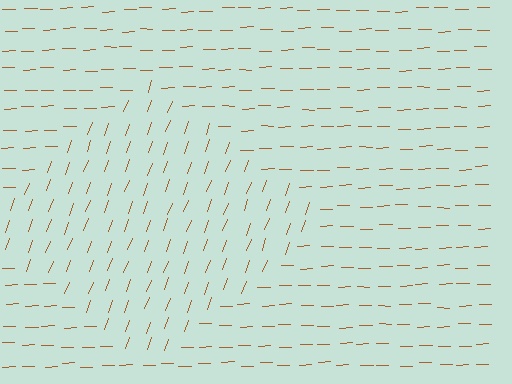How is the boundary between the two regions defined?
The boundary is defined purely by a change in line orientation (approximately 68 degrees difference). All lines are the same color and thickness.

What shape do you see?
I see a diamond.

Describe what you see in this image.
The image is filled with small brown line segments. A diamond region in the image has lines oriented differently from the surrounding lines, creating a visible texture boundary.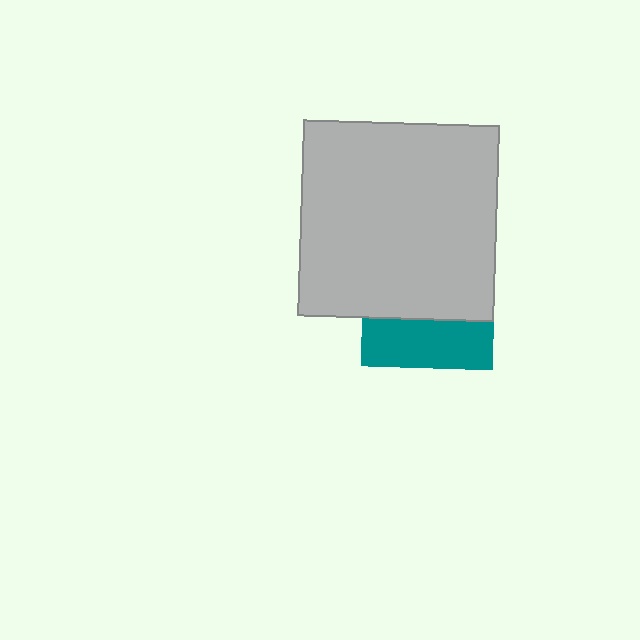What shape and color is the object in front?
The object in front is a light gray square.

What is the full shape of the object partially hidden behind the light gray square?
The partially hidden object is a teal square.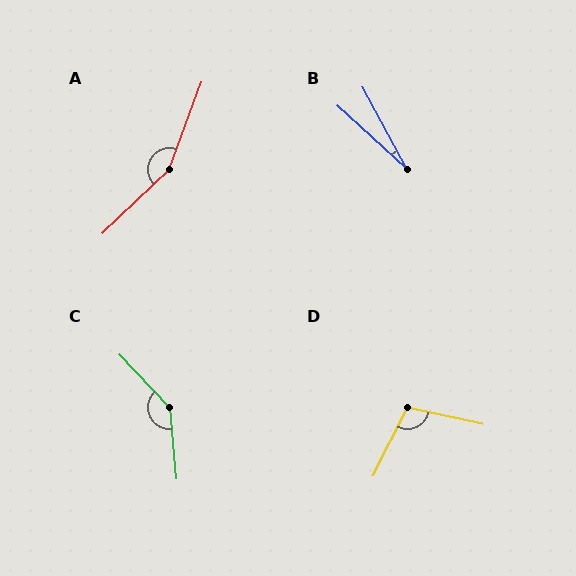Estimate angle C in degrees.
Approximately 142 degrees.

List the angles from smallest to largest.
B (19°), D (105°), C (142°), A (154°).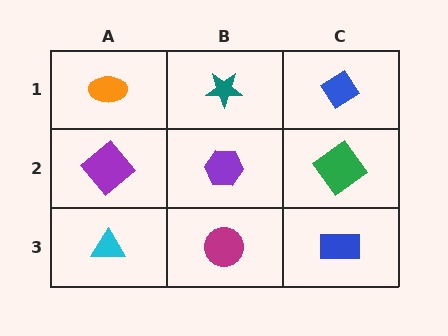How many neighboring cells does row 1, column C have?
2.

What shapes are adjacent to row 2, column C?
A blue diamond (row 1, column C), a blue rectangle (row 3, column C), a purple hexagon (row 2, column B).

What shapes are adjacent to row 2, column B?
A teal star (row 1, column B), a magenta circle (row 3, column B), a purple diamond (row 2, column A), a green diamond (row 2, column C).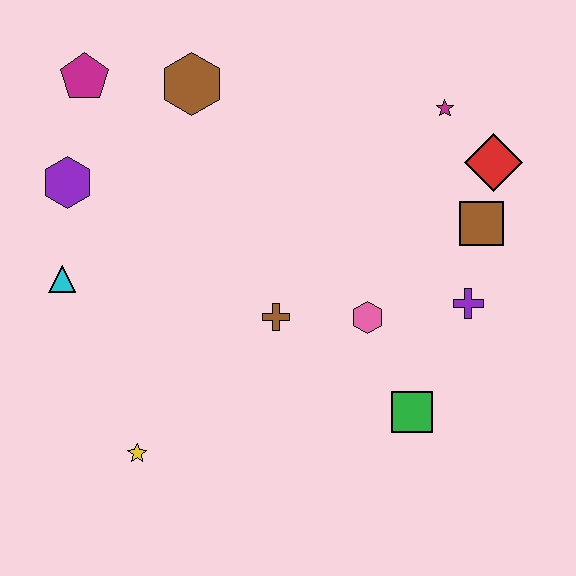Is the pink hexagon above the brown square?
No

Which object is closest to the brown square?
The red diamond is closest to the brown square.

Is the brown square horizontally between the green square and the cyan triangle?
No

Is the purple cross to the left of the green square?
No